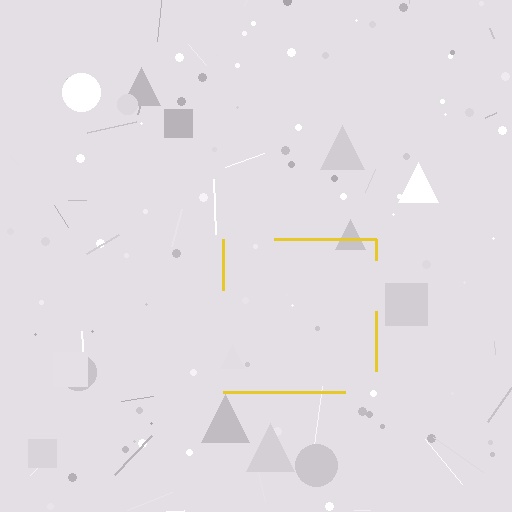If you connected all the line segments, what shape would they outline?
They would outline a square.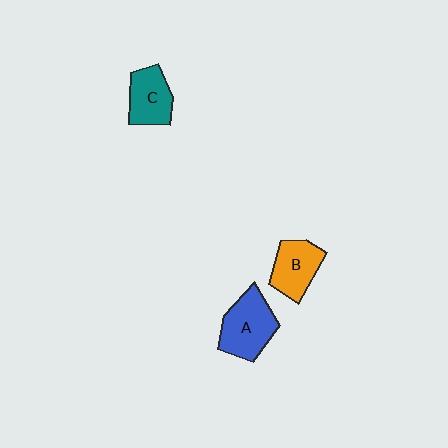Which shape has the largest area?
Shape A (blue).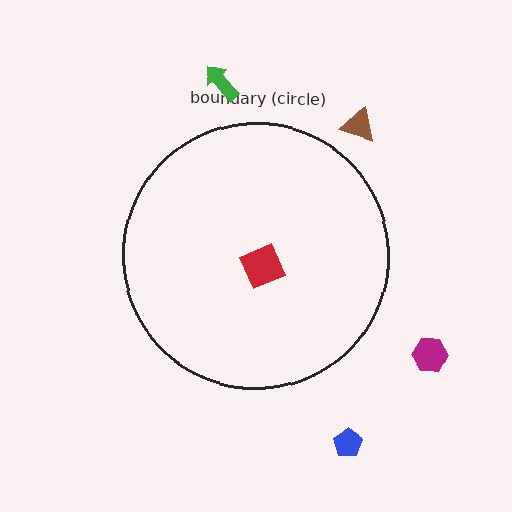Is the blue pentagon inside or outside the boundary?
Outside.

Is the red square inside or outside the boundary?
Inside.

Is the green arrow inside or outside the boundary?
Outside.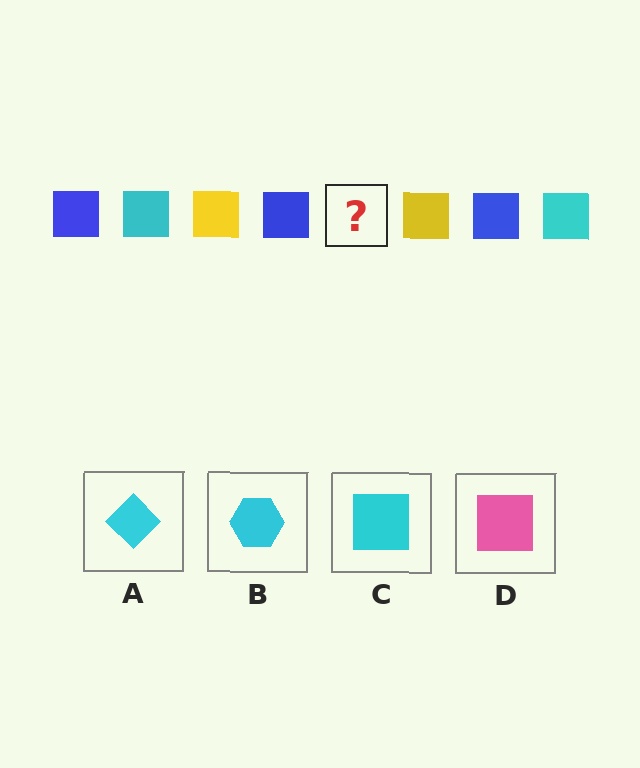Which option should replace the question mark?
Option C.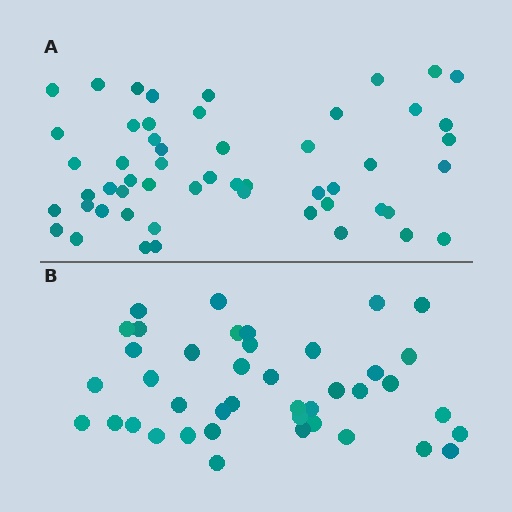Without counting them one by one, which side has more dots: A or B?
Region A (the top region) has more dots.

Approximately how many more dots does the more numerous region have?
Region A has roughly 12 or so more dots than region B.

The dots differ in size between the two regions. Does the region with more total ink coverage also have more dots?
No. Region B has more total ink coverage because its dots are larger, but region A actually contains more individual dots. Total area can be misleading — the number of items is what matters here.